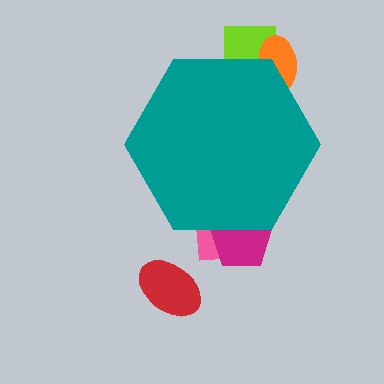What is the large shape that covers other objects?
A teal hexagon.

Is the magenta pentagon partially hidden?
Yes, the magenta pentagon is partially hidden behind the teal hexagon.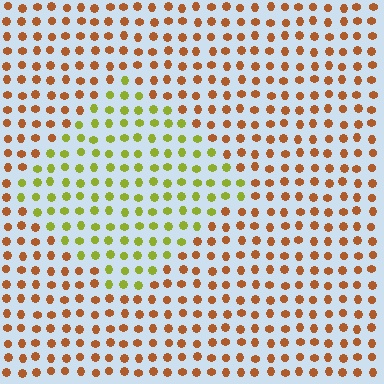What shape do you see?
I see a diamond.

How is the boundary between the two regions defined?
The boundary is defined purely by a slight shift in hue (about 54 degrees). Spacing, size, and orientation are identical on both sides.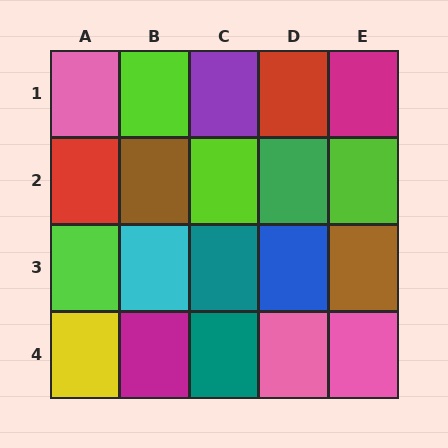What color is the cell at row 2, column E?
Lime.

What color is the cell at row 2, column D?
Green.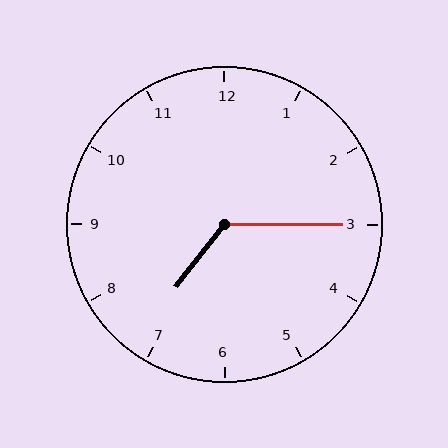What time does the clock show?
7:15.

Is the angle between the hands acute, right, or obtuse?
It is obtuse.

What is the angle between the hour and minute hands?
Approximately 128 degrees.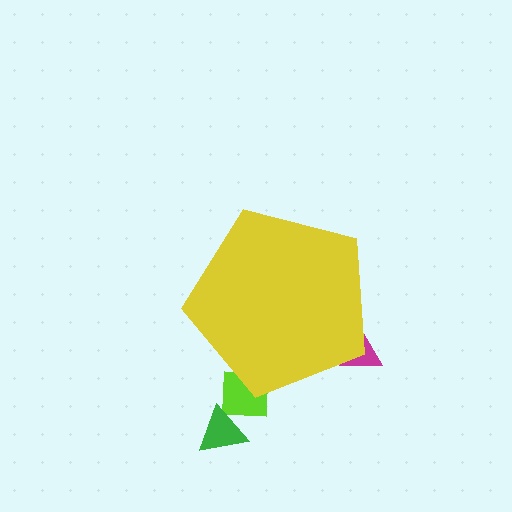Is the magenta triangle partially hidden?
Yes, the magenta triangle is partially hidden behind the yellow pentagon.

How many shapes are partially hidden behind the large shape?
2 shapes are partially hidden.